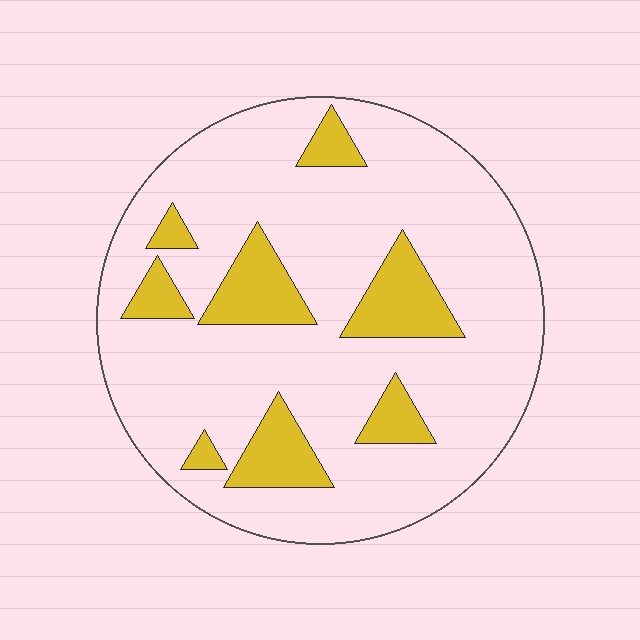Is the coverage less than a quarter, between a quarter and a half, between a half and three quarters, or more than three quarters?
Less than a quarter.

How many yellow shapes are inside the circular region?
8.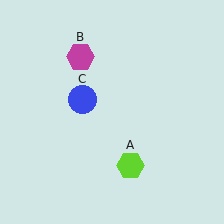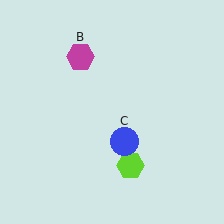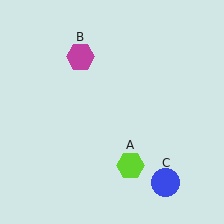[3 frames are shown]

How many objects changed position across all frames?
1 object changed position: blue circle (object C).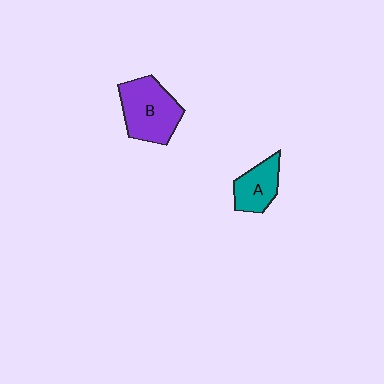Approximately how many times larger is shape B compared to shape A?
Approximately 1.6 times.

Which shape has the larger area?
Shape B (purple).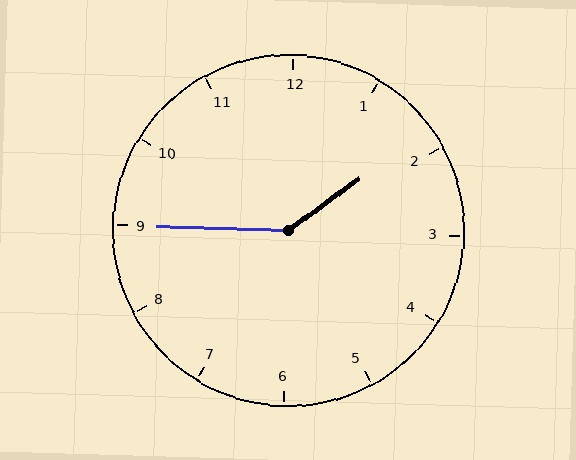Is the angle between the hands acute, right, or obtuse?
It is obtuse.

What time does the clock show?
1:45.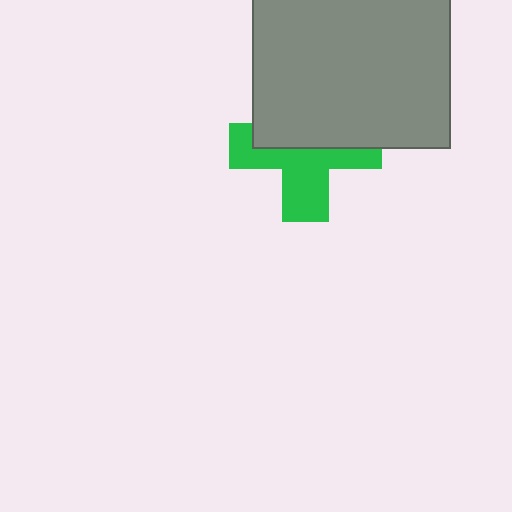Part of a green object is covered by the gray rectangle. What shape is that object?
It is a cross.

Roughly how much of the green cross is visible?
About half of it is visible (roughly 51%).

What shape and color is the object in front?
The object in front is a gray rectangle.